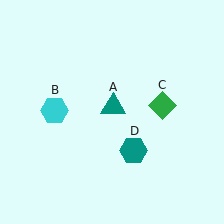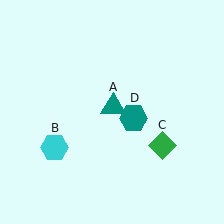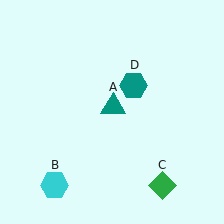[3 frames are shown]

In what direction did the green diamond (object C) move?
The green diamond (object C) moved down.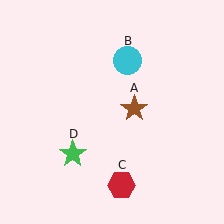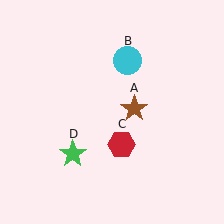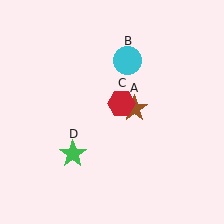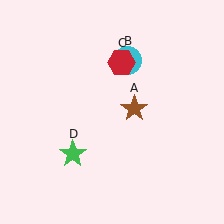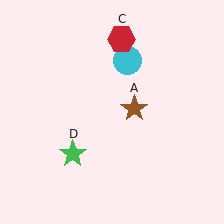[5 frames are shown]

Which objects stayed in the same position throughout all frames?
Brown star (object A) and cyan circle (object B) and green star (object D) remained stationary.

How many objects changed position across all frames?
1 object changed position: red hexagon (object C).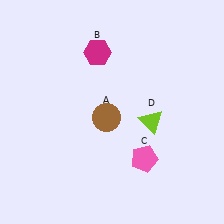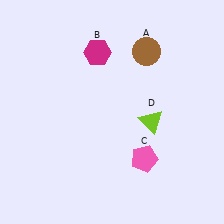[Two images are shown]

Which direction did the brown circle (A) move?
The brown circle (A) moved up.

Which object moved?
The brown circle (A) moved up.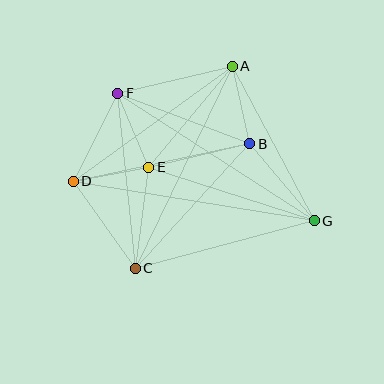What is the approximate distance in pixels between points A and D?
The distance between A and D is approximately 196 pixels.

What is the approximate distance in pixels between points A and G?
The distance between A and G is approximately 175 pixels.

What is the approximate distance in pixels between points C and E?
The distance between C and E is approximately 102 pixels.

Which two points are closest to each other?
Points D and E are closest to each other.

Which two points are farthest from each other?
Points D and G are farthest from each other.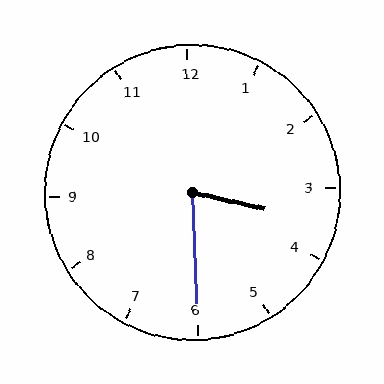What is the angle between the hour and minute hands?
Approximately 75 degrees.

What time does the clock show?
3:30.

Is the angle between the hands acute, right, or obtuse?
It is acute.